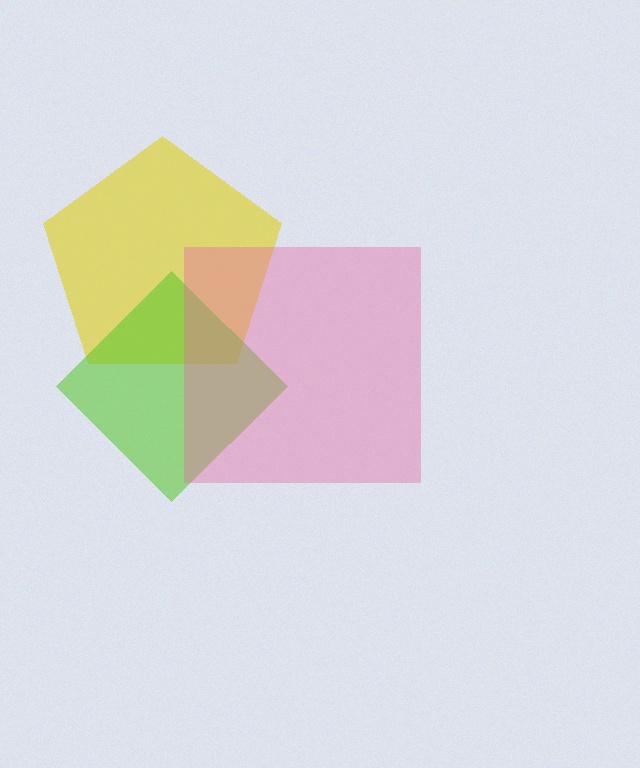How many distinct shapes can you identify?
There are 3 distinct shapes: a yellow pentagon, a lime diamond, a pink square.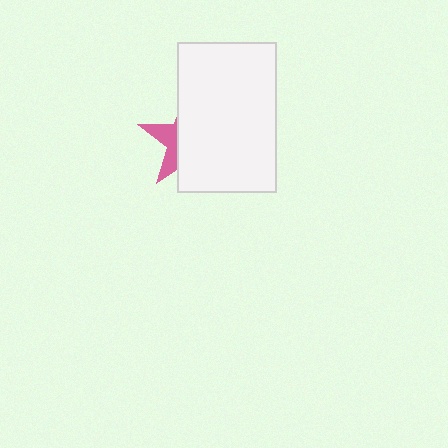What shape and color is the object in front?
The object in front is a white rectangle.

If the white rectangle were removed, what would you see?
You would see the complete pink star.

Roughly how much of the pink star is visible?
A small part of it is visible (roughly 31%).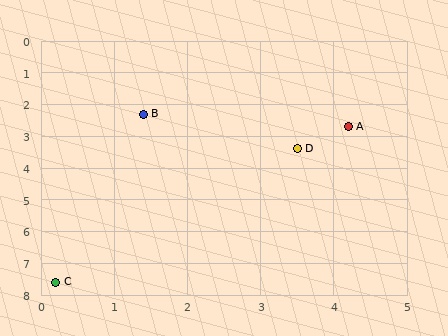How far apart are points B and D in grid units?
Points B and D are about 2.4 grid units apart.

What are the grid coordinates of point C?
Point C is at approximately (0.2, 7.6).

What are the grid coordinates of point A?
Point A is at approximately (4.2, 2.7).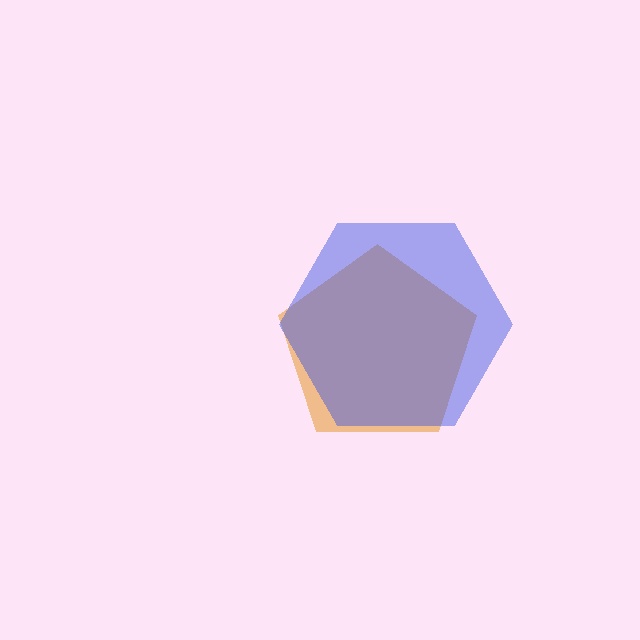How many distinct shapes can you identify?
There are 2 distinct shapes: an orange pentagon, a blue hexagon.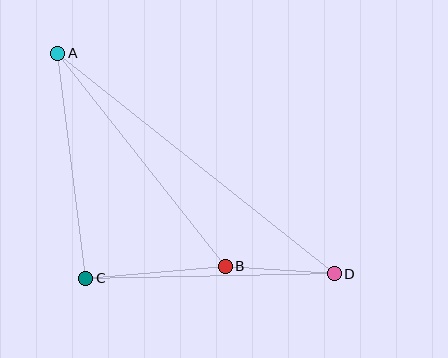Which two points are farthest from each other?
Points A and D are farthest from each other.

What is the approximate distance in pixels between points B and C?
The distance between B and C is approximately 140 pixels.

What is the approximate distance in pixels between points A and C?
The distance between A and C is approximately 227 pixels.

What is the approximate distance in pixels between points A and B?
The distance between A and B is approximately 271 pixels.